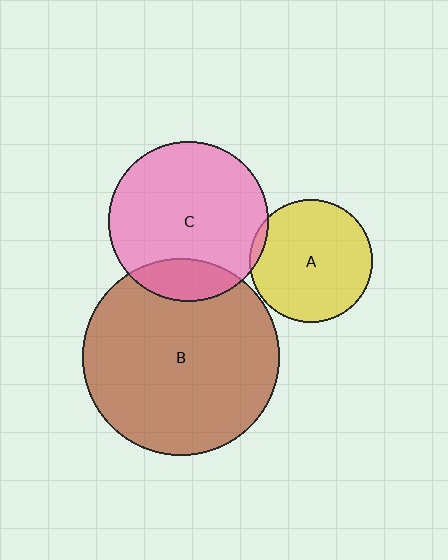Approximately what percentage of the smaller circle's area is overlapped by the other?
Approximately 5%.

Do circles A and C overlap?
Yes.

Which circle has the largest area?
Circle B (brown).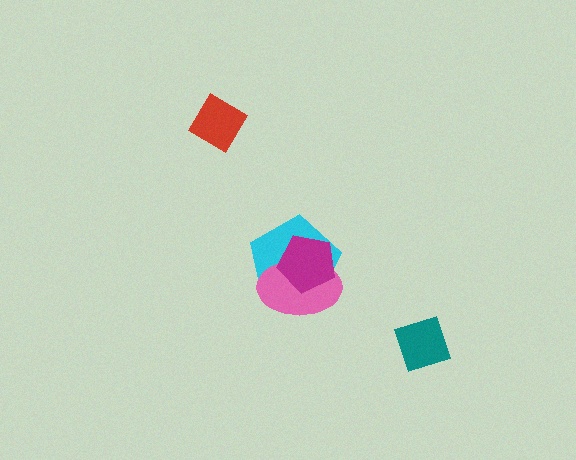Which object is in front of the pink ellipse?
The magenta pentagon is in front of the pink ellipse.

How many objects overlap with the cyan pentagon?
2 objects overlap with the cyan pentagon.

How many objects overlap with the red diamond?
0 objects overlap with the red diamond.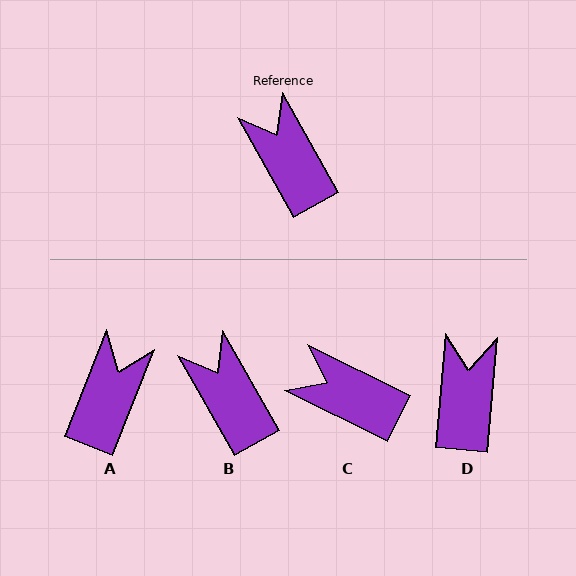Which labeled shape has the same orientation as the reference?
B.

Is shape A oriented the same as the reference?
No, it is off by about 51 degrees.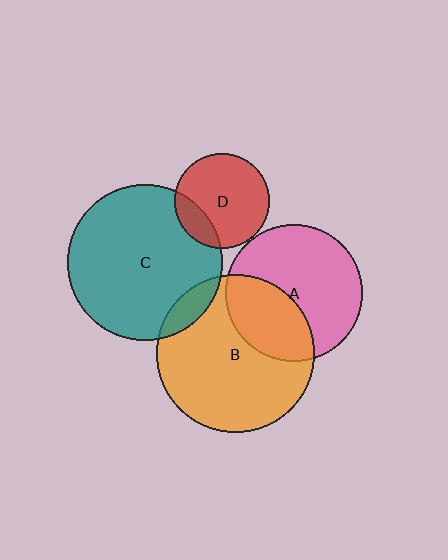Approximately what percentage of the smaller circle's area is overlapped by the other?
Approximately 35%.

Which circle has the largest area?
Circle B (orange).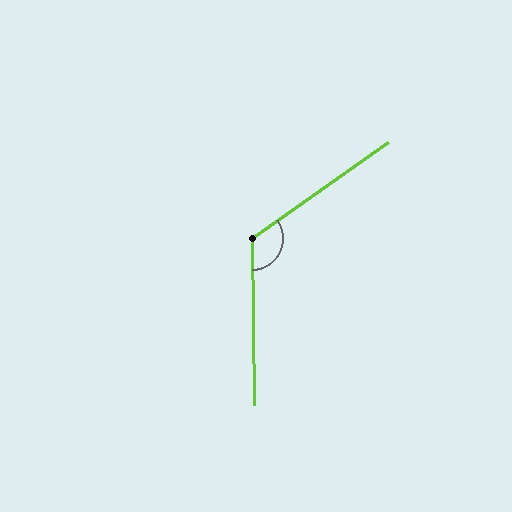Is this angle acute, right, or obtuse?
It is obtuse.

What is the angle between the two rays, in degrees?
Approximately 124 degrees.